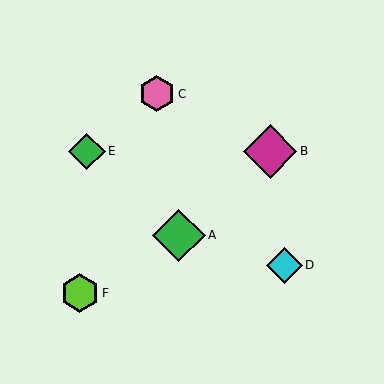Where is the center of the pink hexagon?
The center of the pink hexagon is at (157, 94).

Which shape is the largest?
The magenta diamond (labeled B) is the largest.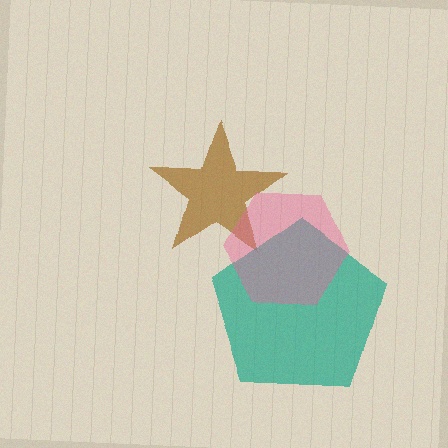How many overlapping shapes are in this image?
There are 3 overlapping shapes in the image.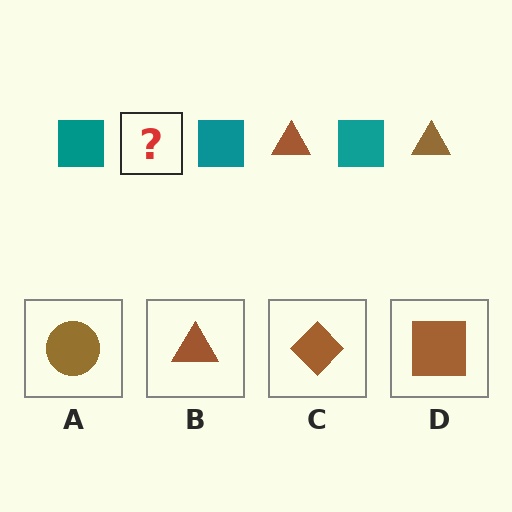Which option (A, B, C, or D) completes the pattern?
B.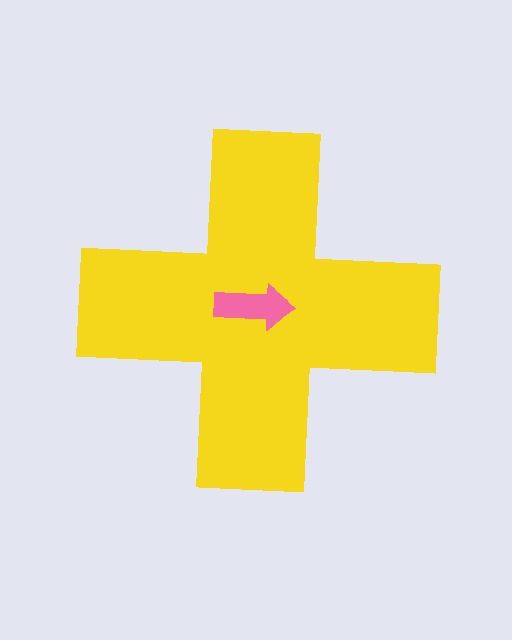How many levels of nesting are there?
2.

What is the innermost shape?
The pink arrow.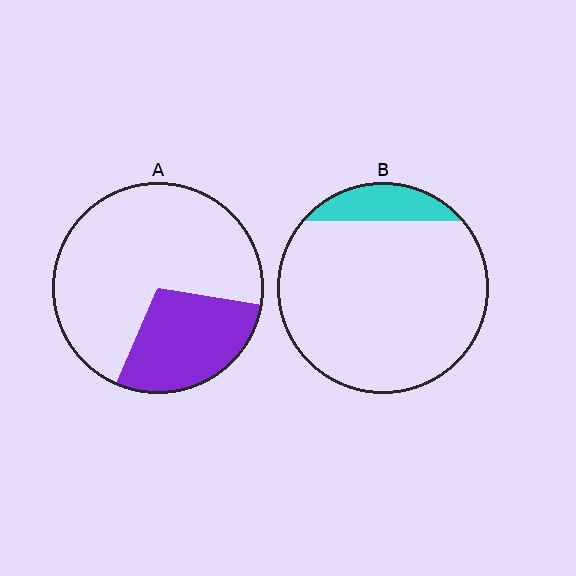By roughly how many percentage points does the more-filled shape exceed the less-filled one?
By roughly 15 percentage points (A over B).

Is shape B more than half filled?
No.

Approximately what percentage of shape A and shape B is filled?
A is approximately 30% and B is approximately 15%.